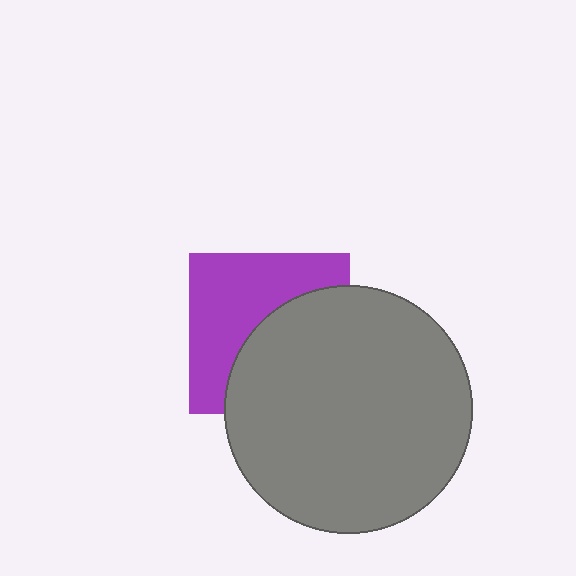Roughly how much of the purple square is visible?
About half of it is visible (roughly 50%).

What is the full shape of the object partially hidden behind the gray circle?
The partially hidden object is a purple square.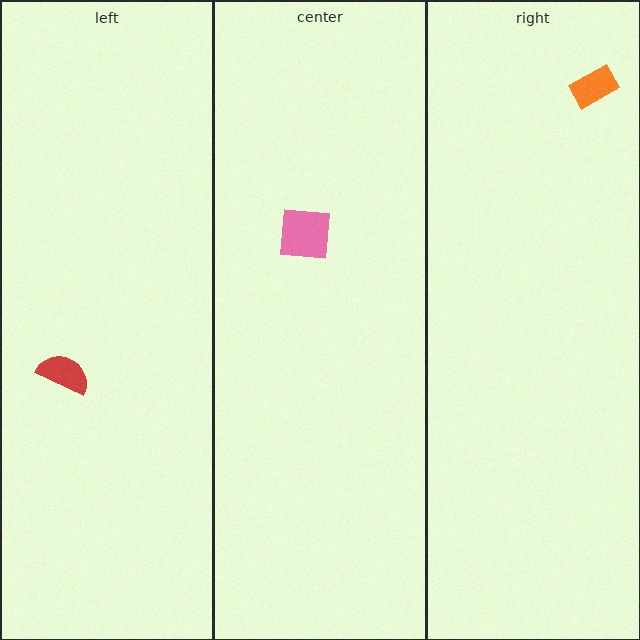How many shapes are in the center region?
1.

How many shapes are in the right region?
1.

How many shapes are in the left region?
1.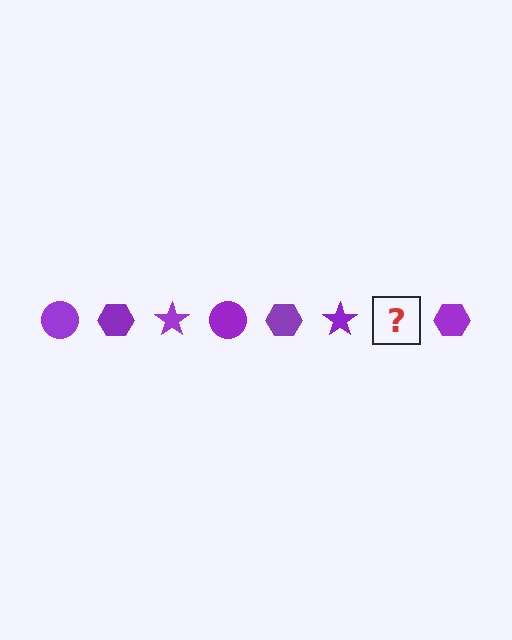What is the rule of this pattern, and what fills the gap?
The rule is that the pattern cycles through circle, hexagon, star shapes in purple. The gap should be filled with a purple circle.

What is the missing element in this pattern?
The missing element is a purple circle.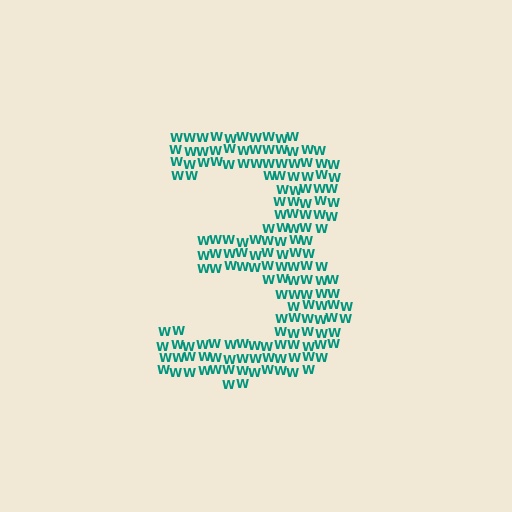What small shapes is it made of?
It is made of small letter W's.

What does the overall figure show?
The overall figure shows the digit 3.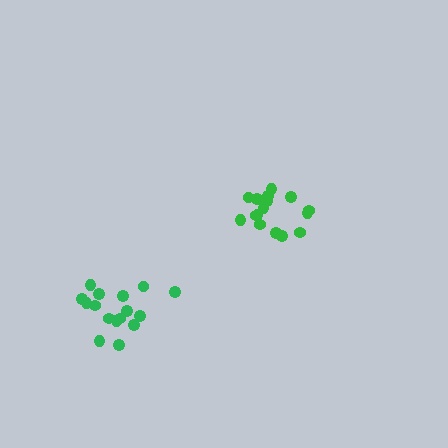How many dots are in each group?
Group 1: 16 dots, Group 2: 16 dots (32 total).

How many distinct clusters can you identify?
There are 2 distinct clusters.